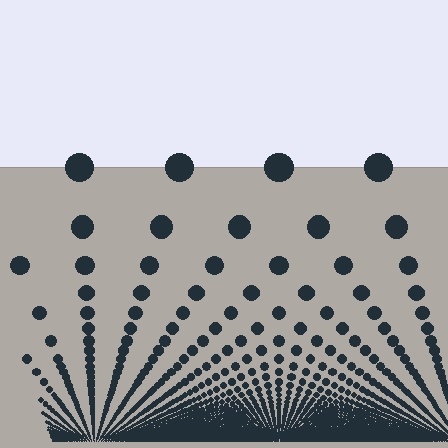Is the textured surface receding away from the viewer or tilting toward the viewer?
The surface appears to tilt toward the viewer. Texture elements get larger and sparser toward the top.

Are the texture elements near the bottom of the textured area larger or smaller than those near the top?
Smaller. The gradient is inverted — elements near the bottom are smaller and denser.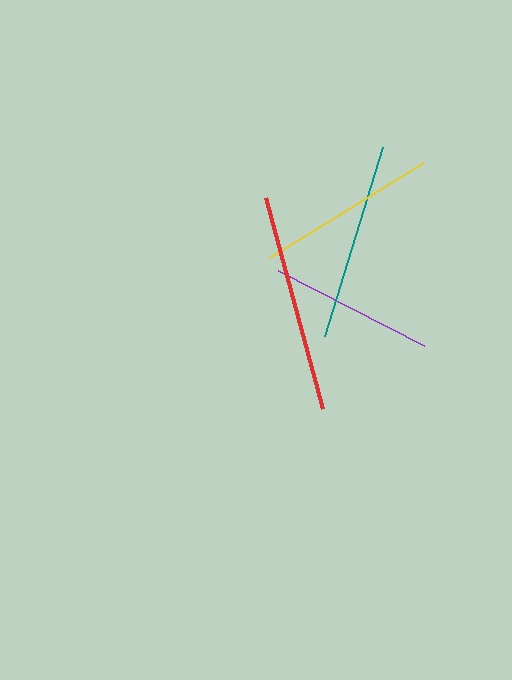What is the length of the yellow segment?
The yellow segment is approximately 181 pixels long.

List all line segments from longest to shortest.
From longest to shortest: red, teal, yellow, purple.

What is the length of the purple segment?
The purple segment is approximately 163 pixels long.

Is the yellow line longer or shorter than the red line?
The red line is longer than the yellow line.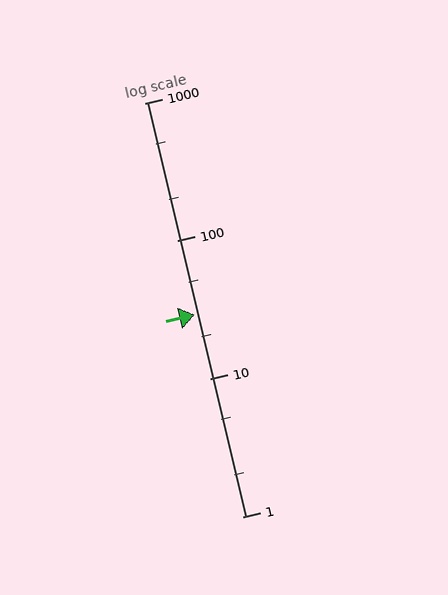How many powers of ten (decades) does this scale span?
The scale spans 3 decades, from 1 to 1000.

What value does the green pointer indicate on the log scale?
The pointer indicates approximately 29.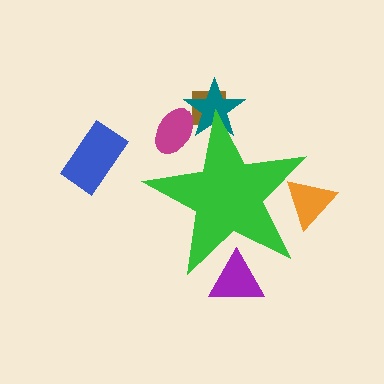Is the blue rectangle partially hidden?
No, the blue rectangle is fully visible.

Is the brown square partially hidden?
Yes, the brown square is partially hidden behind the green star.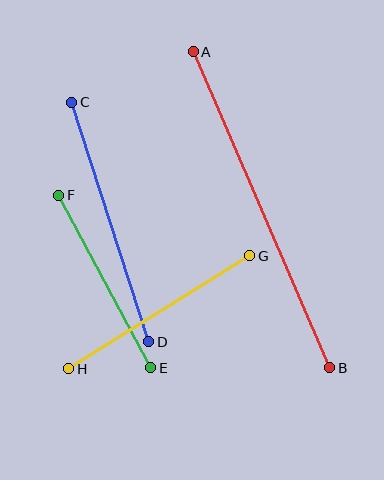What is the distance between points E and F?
The distance is approximately 195 pixels.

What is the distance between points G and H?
The distance is approximately 214 pixels.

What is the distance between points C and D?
The distance is approximately 252 pixels.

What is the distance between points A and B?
The distance is approximately 344 pixels.